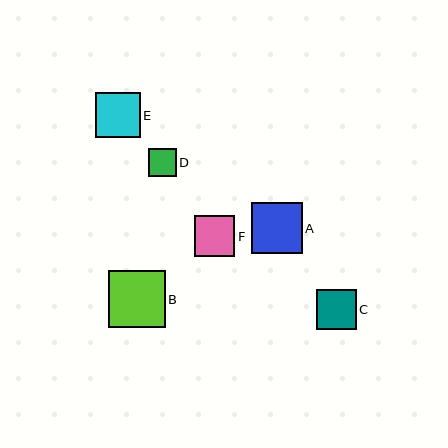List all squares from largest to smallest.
From largest to smallest: B, A, E, F, C, D.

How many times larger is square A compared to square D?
Square A is approximately 1.8 times the size of square D.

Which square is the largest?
Square B is the largest with a size of approximately 57 pixels.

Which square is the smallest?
Square D is the smallest with a size of approximately 28 pixels.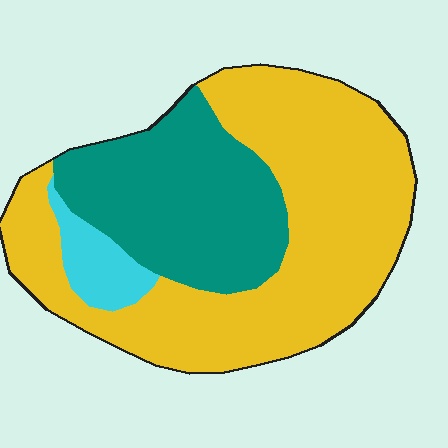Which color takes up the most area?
Yellow, at roughly 60%.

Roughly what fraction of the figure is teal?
Teal covers roughly 35% of the figure.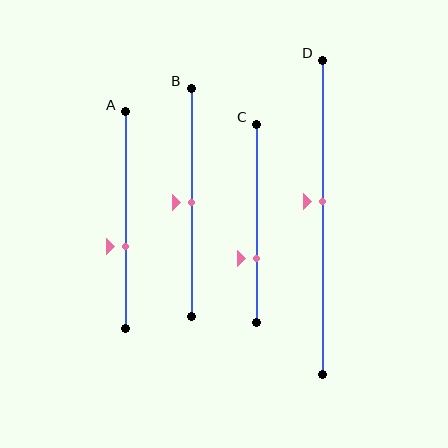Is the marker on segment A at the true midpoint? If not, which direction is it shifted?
No, the marker on segment A is shifted downward by about 12% of the segment length.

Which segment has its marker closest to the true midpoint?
Segment B has its marker closest to the true midpoint.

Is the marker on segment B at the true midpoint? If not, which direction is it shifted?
Yes, the marker on segment B is at the true midpoint.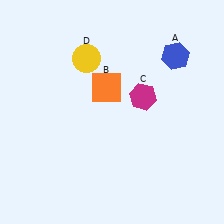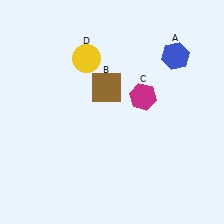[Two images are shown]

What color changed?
The square (B) changed from orange in Image 1 to brown in Image 2.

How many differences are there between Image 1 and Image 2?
There is 1 difference between the two images.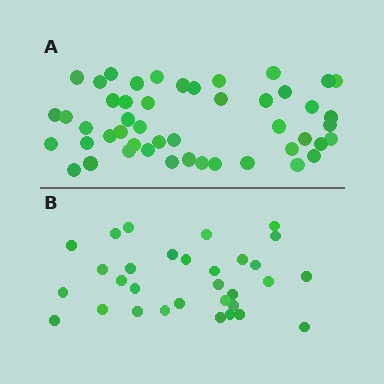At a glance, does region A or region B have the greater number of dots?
Region A (the top region) has more dots.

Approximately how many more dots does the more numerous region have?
Region A has approximately 15 more dots than region B.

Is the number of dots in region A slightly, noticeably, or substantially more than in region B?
Region A has substantially more. The ratio is roughly 1.5 to 1.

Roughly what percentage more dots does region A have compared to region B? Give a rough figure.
About 55% more.